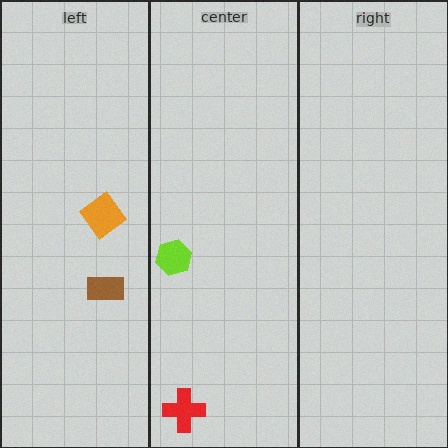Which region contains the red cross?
The center region.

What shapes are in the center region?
The lime hexagon, the red cross.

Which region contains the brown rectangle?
The left region.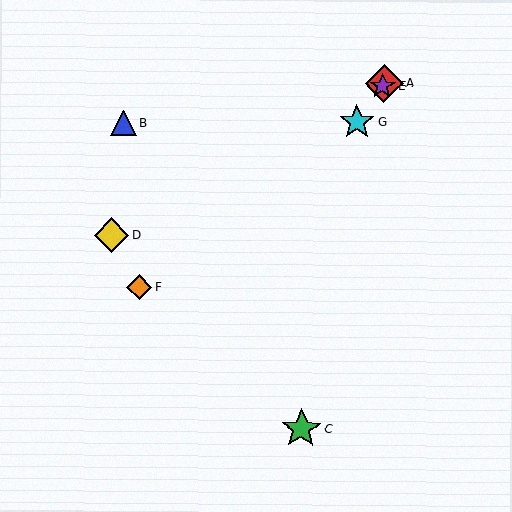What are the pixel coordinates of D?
Object D is at (112, 235).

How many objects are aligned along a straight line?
3 objects (A, E, G) are aligned along a straight line.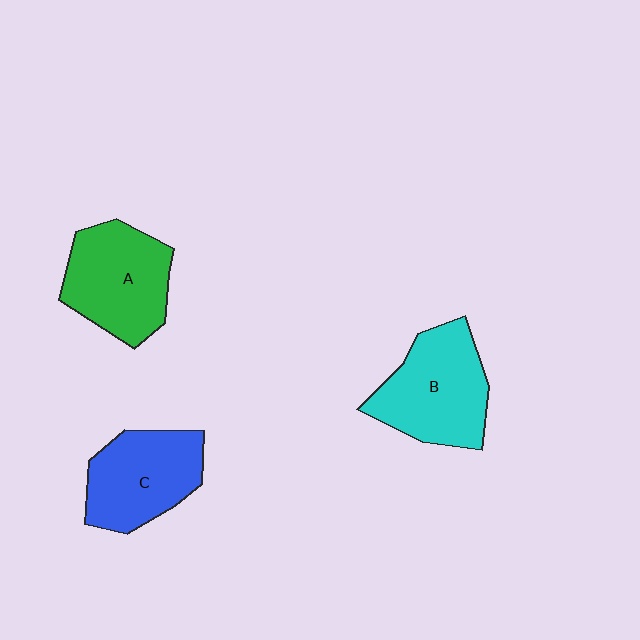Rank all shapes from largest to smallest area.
From largest to smallest: B (cyan), A (green), C (blue).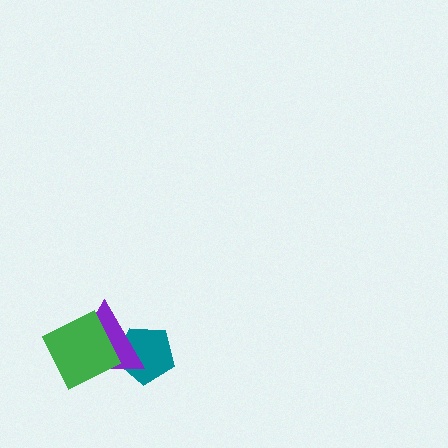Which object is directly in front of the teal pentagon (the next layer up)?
The purple triangle is directly in front of the teal pentagon.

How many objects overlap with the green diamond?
2 objects overlap with the green diamond.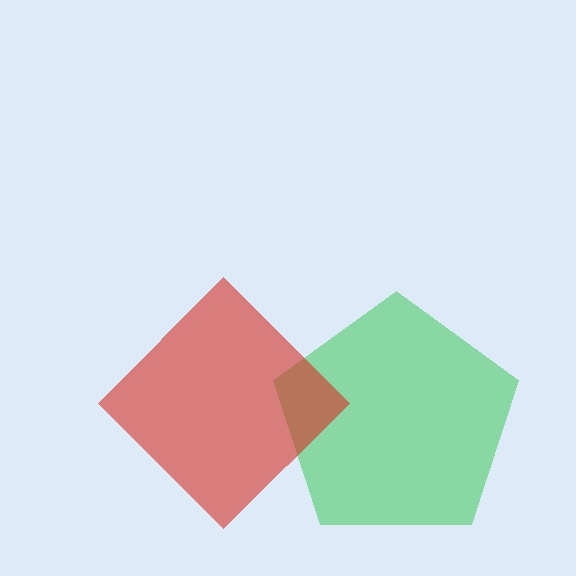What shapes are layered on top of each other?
The layered shapes are: a green pentagon, a red diamond.